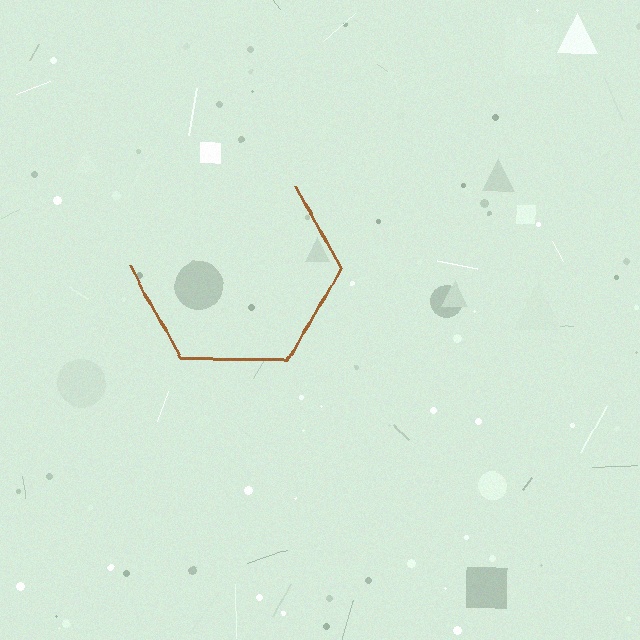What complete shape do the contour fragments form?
The contour fragments form a hexagon.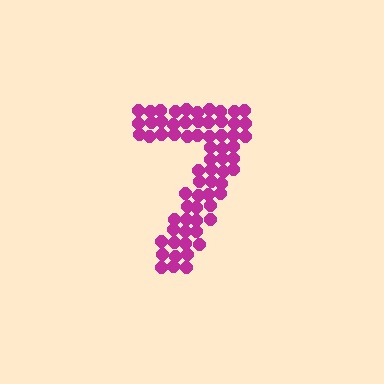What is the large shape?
The large shape is the digit 7.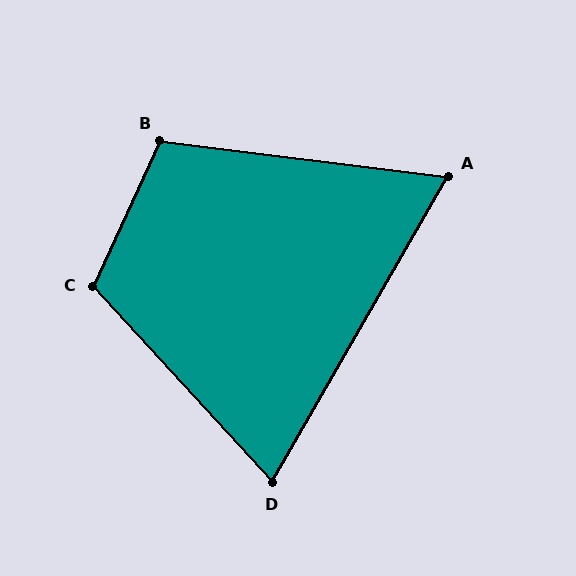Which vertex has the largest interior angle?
C, at approximately 113 degrees.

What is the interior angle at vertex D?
Approximately 72 degrees (acute).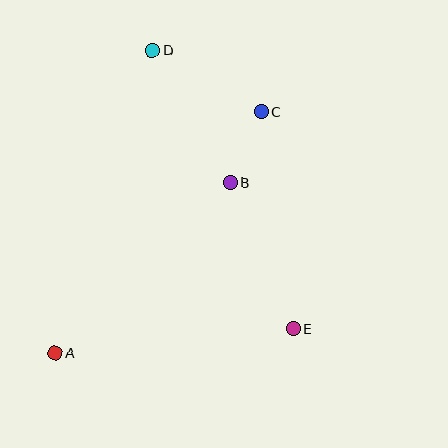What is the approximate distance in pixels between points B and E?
The distance between B and E is approximately 159 pixels.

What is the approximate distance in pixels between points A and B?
The distance between A and B is approximately 244 pixels.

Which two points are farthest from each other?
Points A and D are farthest from each other.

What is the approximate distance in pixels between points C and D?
The distance between C and D is approximately 125 pixels.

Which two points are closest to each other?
Points B and C are closest to each other.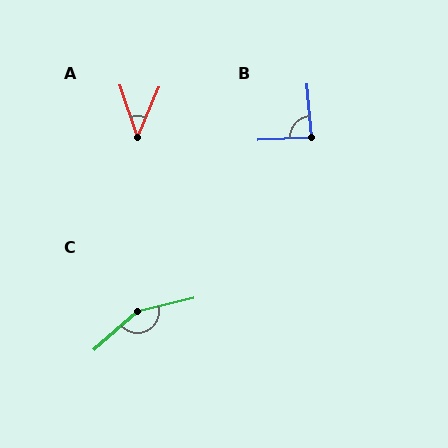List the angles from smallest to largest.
A (41°), B (88°), C (152°).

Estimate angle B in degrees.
Approximately 88 degrees.